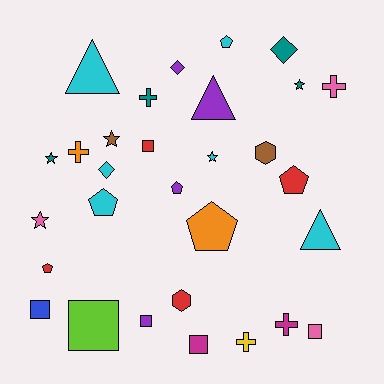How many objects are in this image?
There are 30 objects.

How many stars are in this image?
There are 5 stars.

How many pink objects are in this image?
There are 3 pink objects.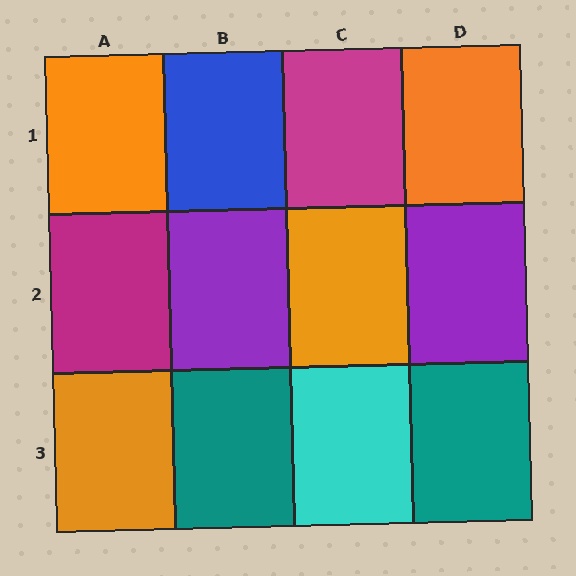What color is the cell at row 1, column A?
Orange.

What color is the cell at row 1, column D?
Orange.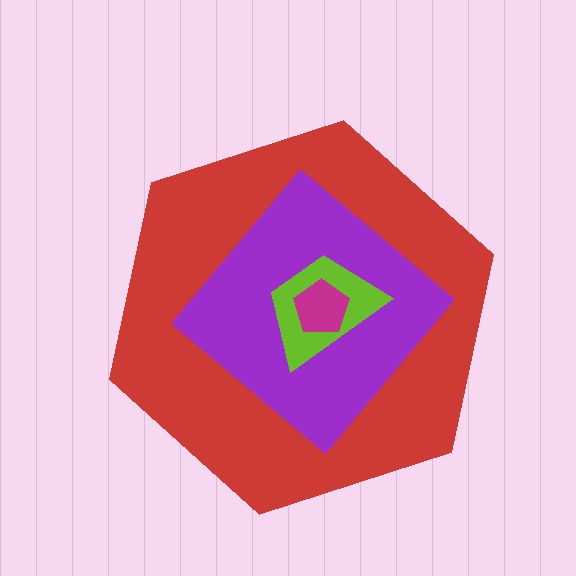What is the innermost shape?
The magenta pentagon.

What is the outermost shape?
The red hexagon.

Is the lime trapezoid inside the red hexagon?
Yes.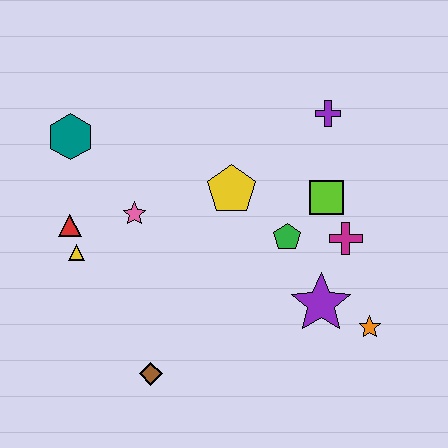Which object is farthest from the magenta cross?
The teal hexagon is farthest from the magenta cross.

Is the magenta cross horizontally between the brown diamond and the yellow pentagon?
No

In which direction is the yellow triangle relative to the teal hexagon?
The yellow triangle is below the teal hexagon.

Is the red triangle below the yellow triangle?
No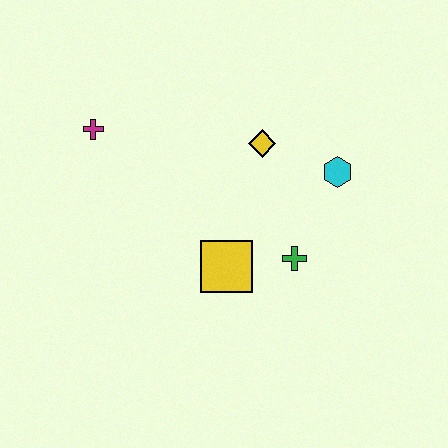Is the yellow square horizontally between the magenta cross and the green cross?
Yes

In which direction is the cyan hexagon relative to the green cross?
The cyan hexagon is above the green cross.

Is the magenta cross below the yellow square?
No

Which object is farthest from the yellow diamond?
The magenta cross is farthest from the yellow diamond.